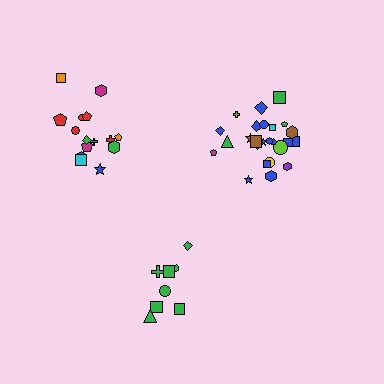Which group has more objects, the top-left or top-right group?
The top-right group.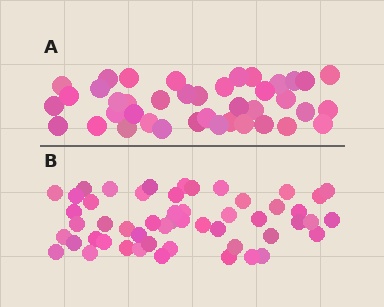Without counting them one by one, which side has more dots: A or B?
Region B (the bottom region) has more dots.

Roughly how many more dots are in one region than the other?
Region B has roughly 12 or so more dots than region A.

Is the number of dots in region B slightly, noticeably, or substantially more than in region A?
Region B has noticeably more, but not dramatically so. The ratio is roughly 1.3 to 1.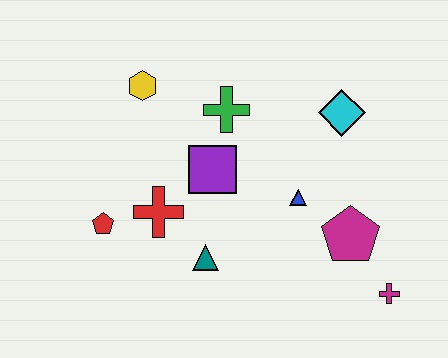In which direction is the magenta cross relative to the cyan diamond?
The magenta cross is below the cyan diamond.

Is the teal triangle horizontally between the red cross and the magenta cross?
Yes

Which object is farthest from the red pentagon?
The magenta cross is farthest from the red pentagon.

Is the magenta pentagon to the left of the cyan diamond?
No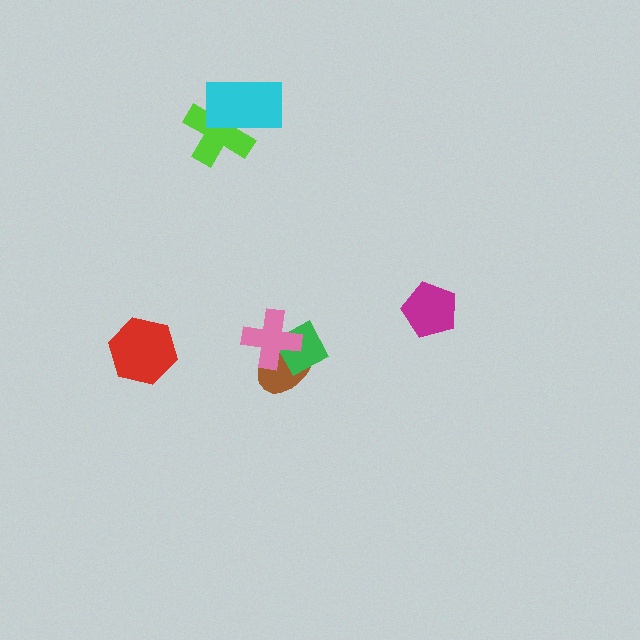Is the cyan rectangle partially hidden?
No, no other shape covers it.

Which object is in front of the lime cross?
The cyan rectangle is in front of the lime cross.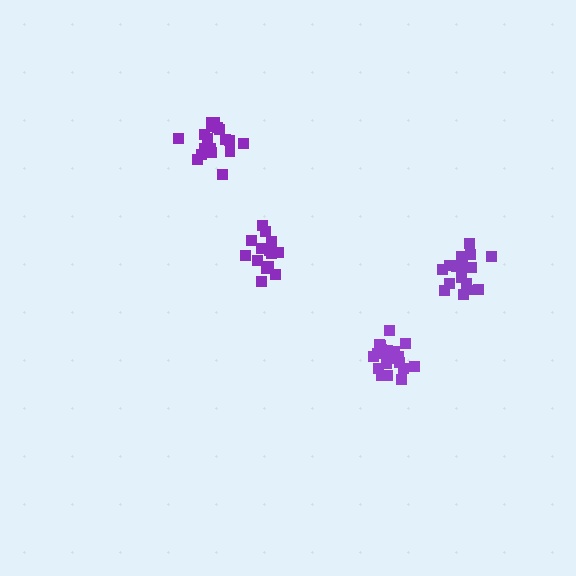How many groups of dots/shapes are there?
There are 4 groups.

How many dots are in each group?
Group 1: 19 dots, Group 2: 19 dots, Group 3: 20 dots, Group 4: 14 dots (72 total).